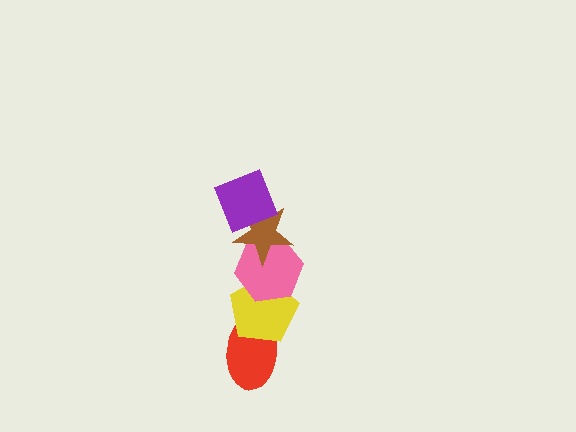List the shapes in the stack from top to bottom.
From top to bottom: the purple square, the brown star, the pink hexagon, the yellow pentagon, the red ellipse.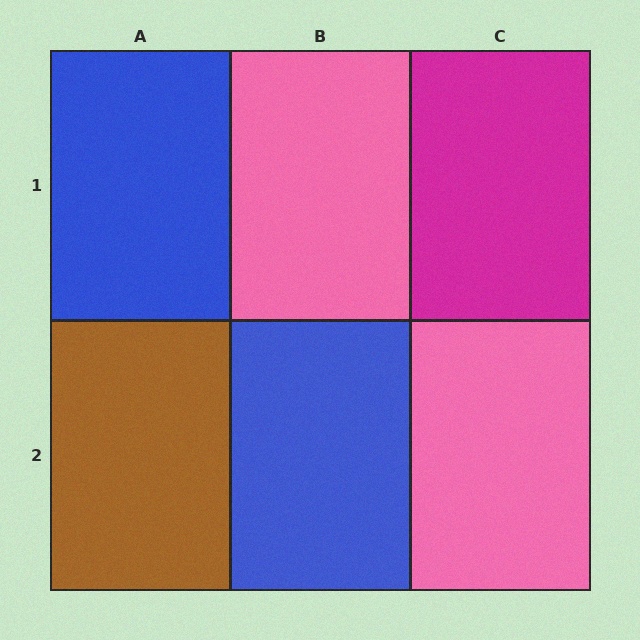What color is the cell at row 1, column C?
Magenta.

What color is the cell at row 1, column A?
Blue.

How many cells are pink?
2 cells are pink.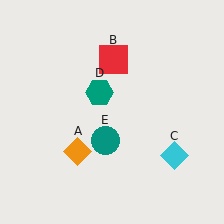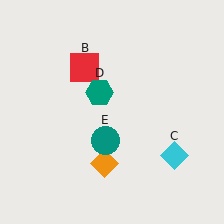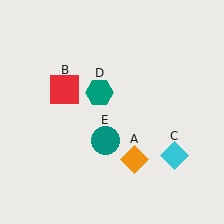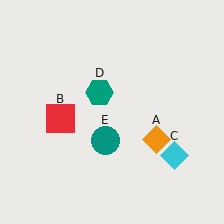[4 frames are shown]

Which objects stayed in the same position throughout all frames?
Cyan diamond (object C) and teal hexagon (object D) and teal circle (object E) remained stationary.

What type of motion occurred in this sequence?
The orange diamond (object A), red square (object B) rotated counterclockwise around the center of the scene.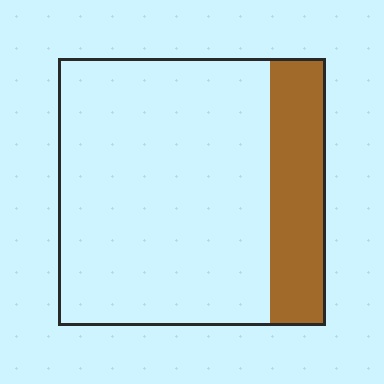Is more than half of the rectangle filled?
No.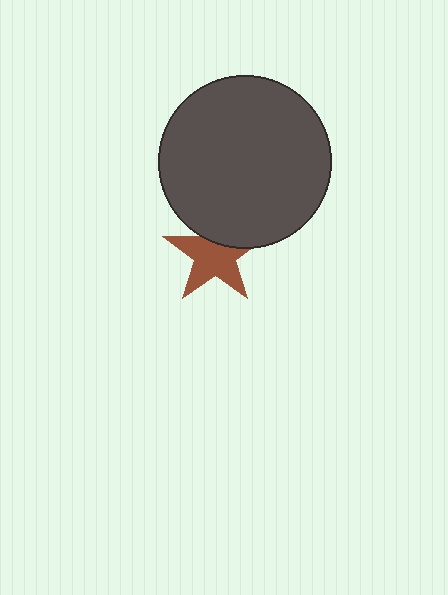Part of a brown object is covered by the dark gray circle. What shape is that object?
It is a star.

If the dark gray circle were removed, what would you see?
You would see the complete brown star.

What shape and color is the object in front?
The object in front is a dark gray circle.